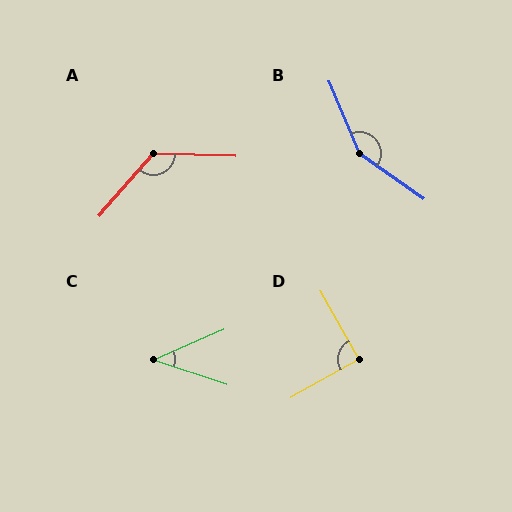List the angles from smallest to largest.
C (42°), D (90°), A (129°), B (148°).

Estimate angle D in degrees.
Approximately 90 degrees.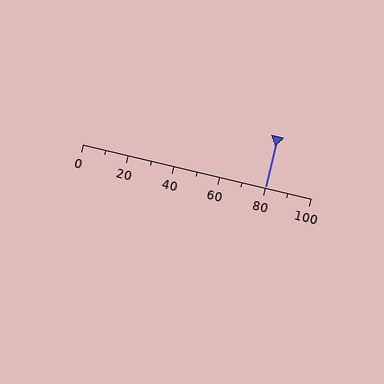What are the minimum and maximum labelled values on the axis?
The axis runs from 0 to 100.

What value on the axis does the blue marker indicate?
The marker indicates approximately 80.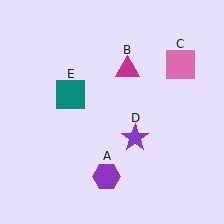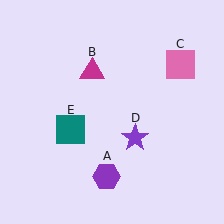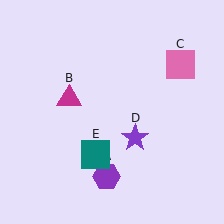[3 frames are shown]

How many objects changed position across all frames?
2 objects changed position: magenta triangle (object B), teal square (object E).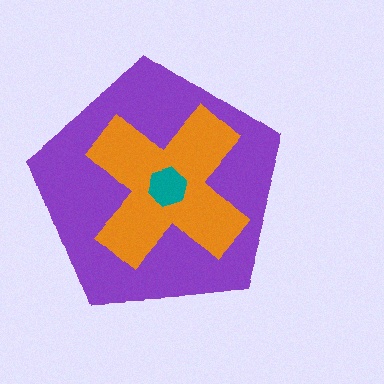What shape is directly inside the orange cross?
The teal hexagon.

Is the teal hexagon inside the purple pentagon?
Yes.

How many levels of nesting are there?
3.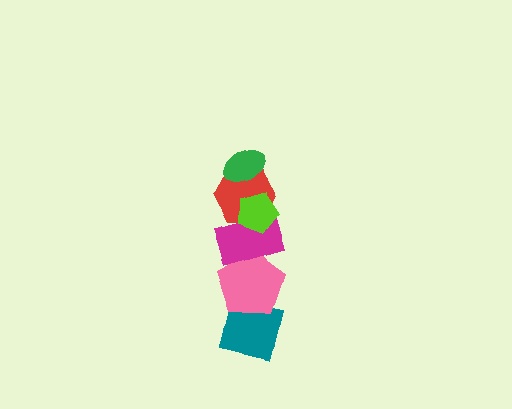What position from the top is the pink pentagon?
The pink pentagon is 5th from the top.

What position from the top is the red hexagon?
The red hexagon is 3rd from the top.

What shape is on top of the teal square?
The pink pentagon is on top of the teal square.